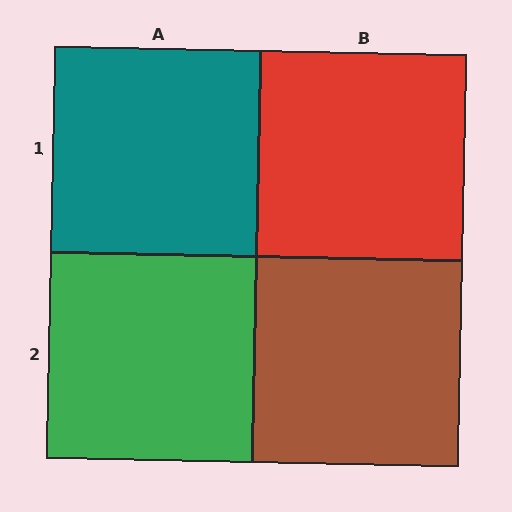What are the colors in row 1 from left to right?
Teal, red.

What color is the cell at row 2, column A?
Green.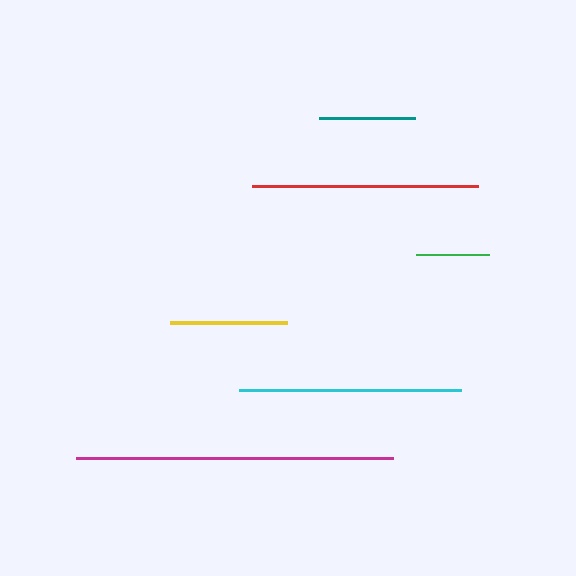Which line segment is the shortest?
The green line is the shortest at approximately 73 pixels.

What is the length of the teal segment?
The teal segment is approximately 96 pixels long.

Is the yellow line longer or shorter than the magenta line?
The magenta line is longer than the yellow line.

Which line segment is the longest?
The magenta line is the longest at approximately 317 pixels.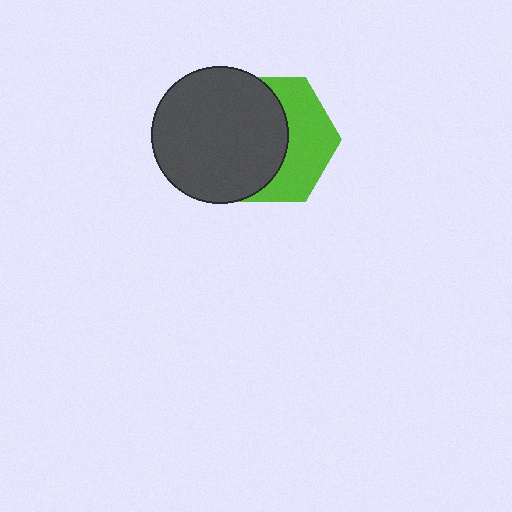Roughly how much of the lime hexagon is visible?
A small part of it is visible (roughly 43%).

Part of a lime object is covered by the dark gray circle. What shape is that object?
It is a hexagon.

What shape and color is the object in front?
The object in front is a dark gray circle.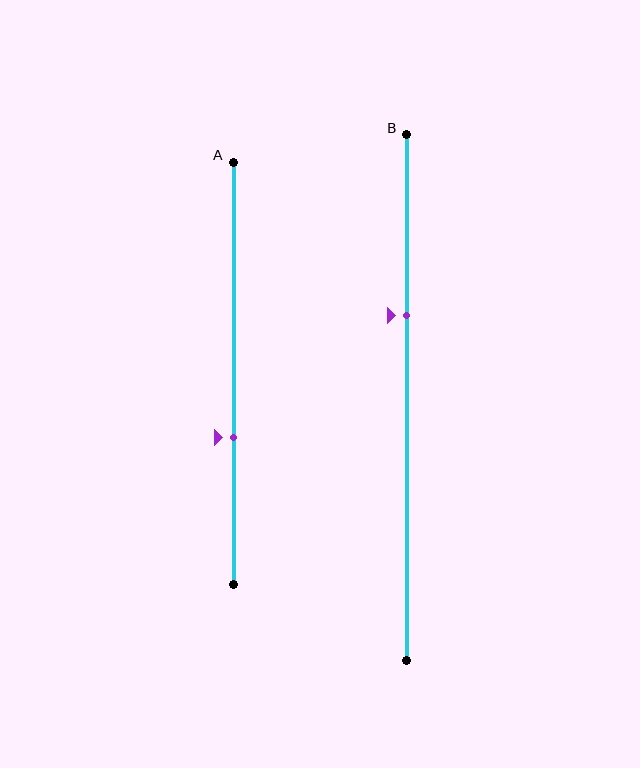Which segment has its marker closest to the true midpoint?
Segment A has its marker closest to the true midpoint.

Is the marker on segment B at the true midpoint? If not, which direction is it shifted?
No, the marker on segment B is shifted upward by about 16% of the segment length.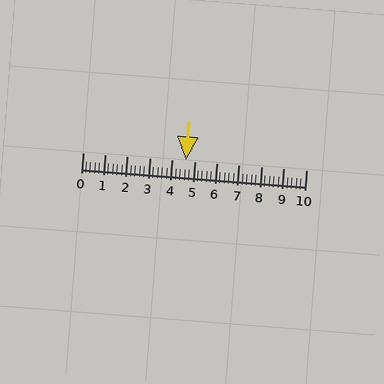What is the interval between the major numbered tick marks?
The major tick marks are spaced 1 units apart.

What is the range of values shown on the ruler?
The ruler shows values from 0 to 10.